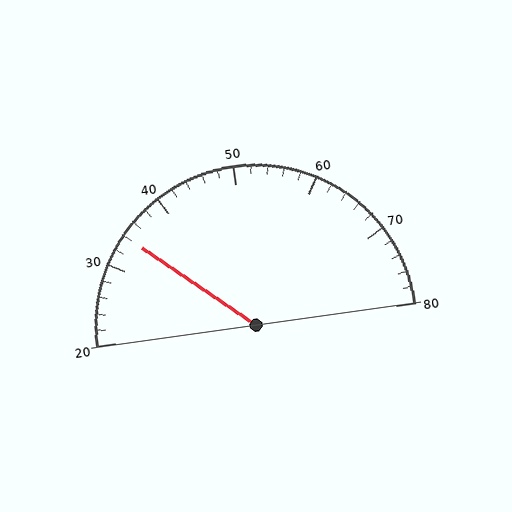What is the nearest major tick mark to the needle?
The nearest major tick mark is 30.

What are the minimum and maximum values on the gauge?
The gauge ranges from 20 to 80.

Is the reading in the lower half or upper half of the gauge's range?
The reading is in the lower half of the range (20 to 80).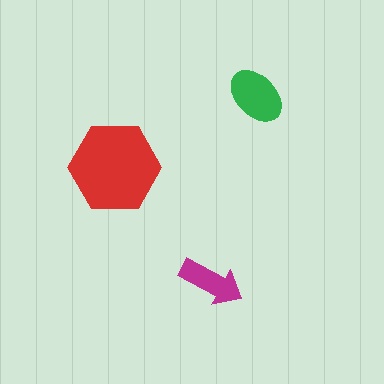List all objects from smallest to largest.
The magenta arrow, the green ellipse, the red hexagon.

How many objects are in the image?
There are 3 objects in the image.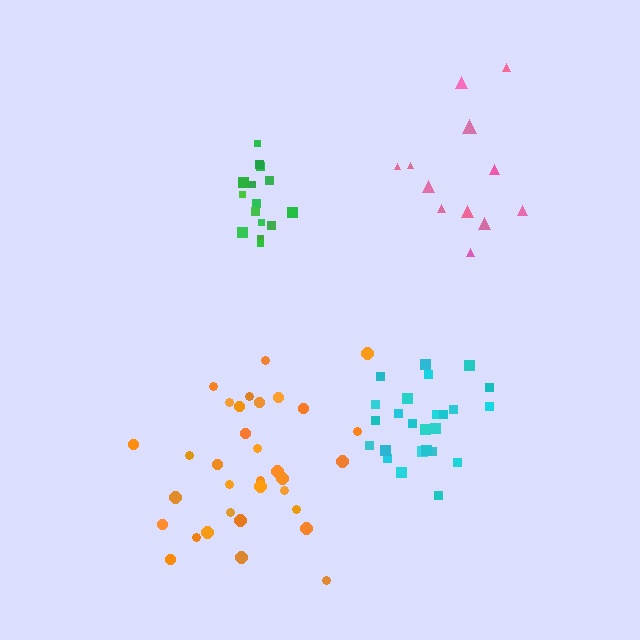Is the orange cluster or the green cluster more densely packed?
Green.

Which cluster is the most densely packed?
Green.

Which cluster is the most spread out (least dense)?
Pink.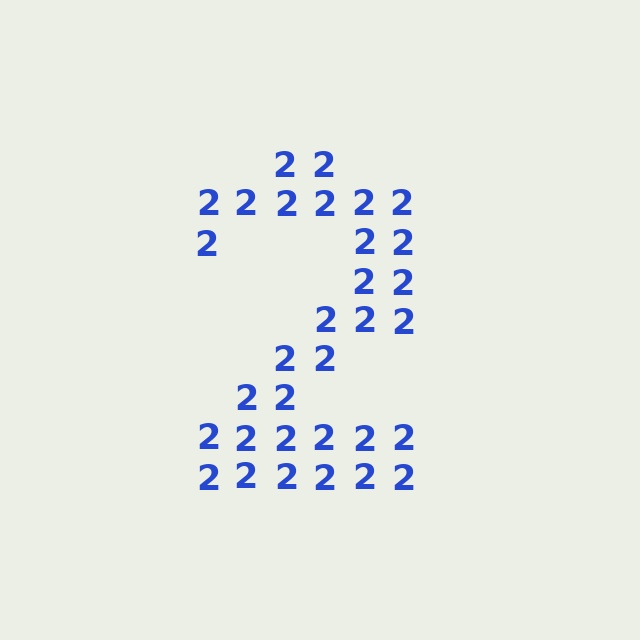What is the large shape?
The large shape is the digit 2.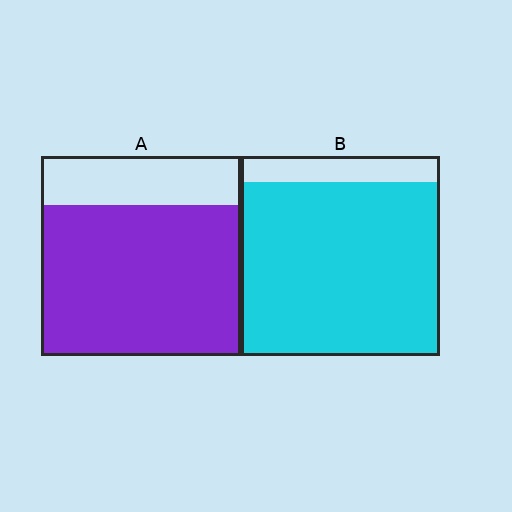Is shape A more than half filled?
Yes.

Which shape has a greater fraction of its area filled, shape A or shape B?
Shape B.